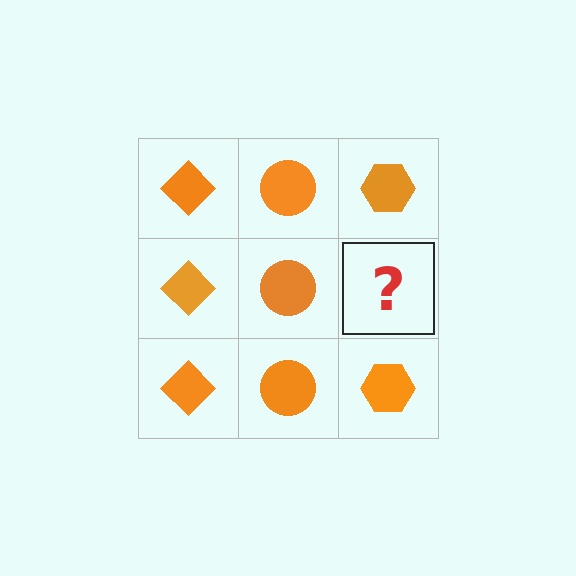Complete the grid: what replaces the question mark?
The question mark should be replaced with an orange hexagon.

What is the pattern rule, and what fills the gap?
The rule is that each column has a consistent shape. The gap should be filled with an orange hexagon.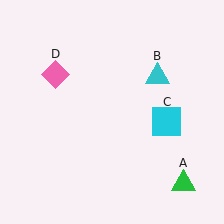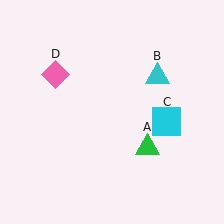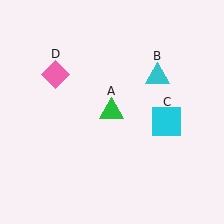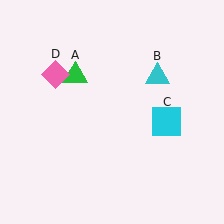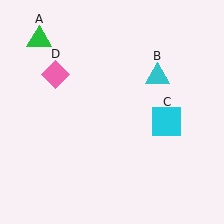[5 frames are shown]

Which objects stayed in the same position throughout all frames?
Cyan triangle (object B) and cyan square (object C) and pink diamond (object D) remained stationary.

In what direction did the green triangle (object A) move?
The green triangle (object A) moved up and to the left.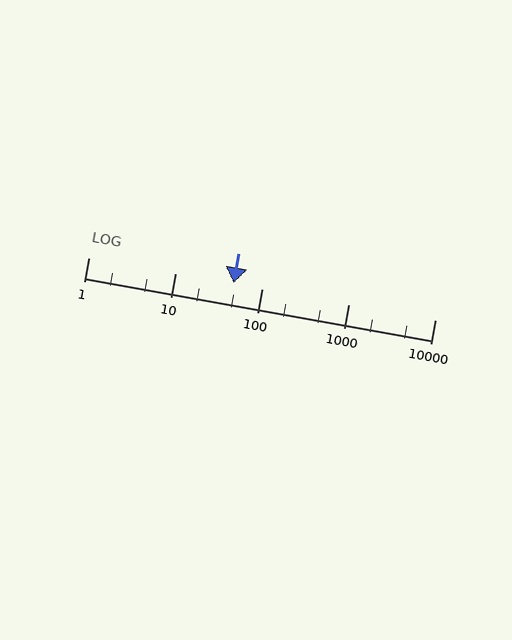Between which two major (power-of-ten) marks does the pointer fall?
The pointer is between 10 and 100.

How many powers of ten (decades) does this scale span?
The scale spans 4 decades, from 1 to 10000.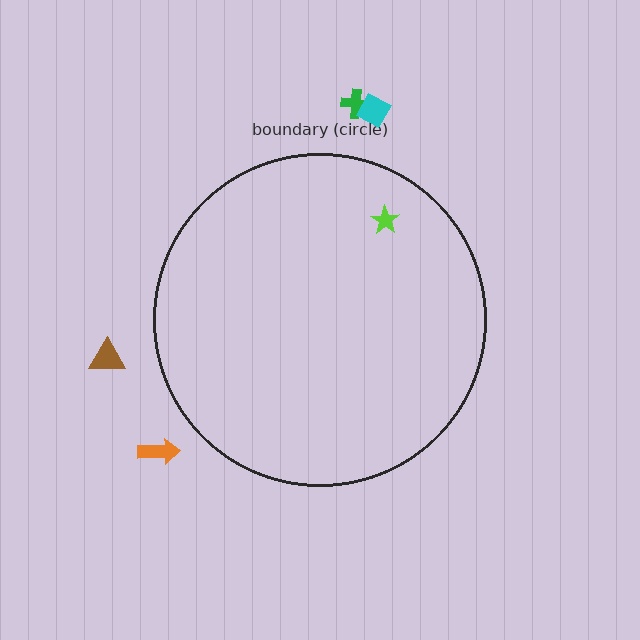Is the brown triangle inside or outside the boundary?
Outside.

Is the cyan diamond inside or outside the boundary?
Outside.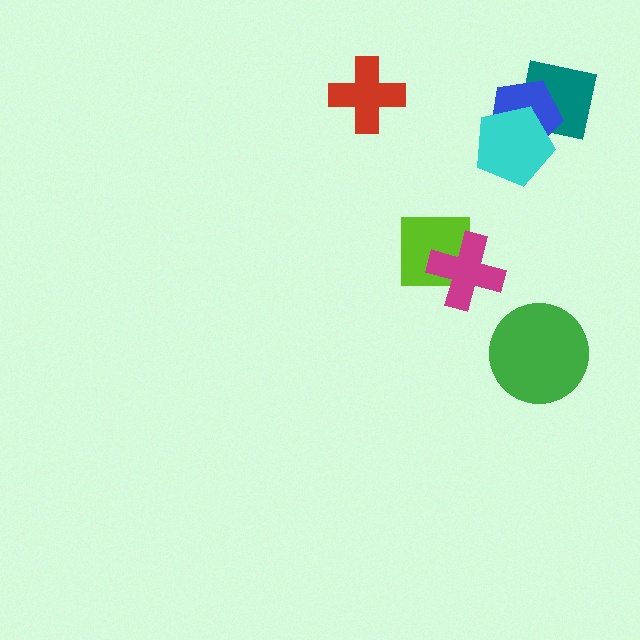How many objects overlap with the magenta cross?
1 object overlaps with the magenta cross.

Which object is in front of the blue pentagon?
The cyan pentagon is in front of the blue pentagon.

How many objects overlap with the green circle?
0 objects overlap with the green circle.